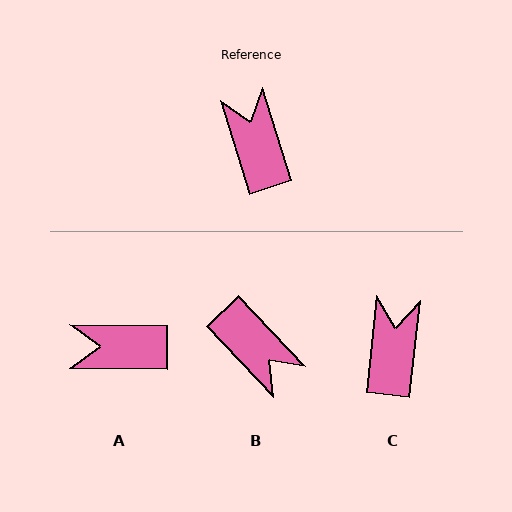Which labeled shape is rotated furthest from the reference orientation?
B, about 154 degrees away.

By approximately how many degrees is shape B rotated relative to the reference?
Approximately 154 degrees clockwise.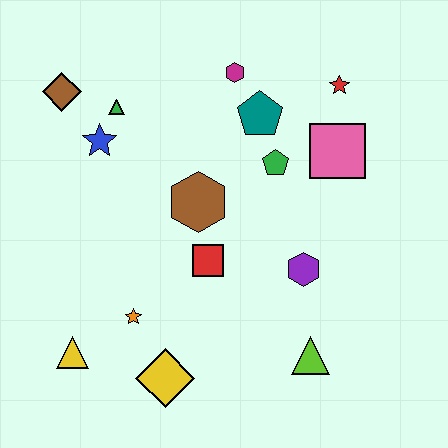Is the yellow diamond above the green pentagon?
No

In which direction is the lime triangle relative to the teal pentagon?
The lime triangle is below the teal pentagon.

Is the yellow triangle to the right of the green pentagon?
No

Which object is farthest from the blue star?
The lime triangle is farthest from the blue star.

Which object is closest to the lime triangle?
The purple hexagon is closest to the lime triangle.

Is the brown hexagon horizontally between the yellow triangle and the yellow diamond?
No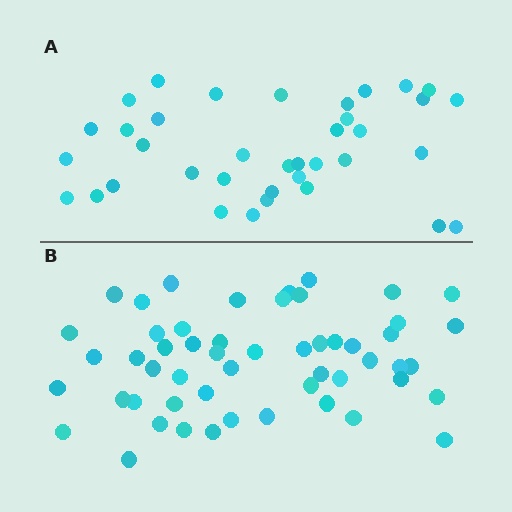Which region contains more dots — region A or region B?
Region B (the bottom region) has more dots.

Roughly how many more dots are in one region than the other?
Region B has approximately 15 more dots than region A.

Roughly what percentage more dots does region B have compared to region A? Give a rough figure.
About 45% more.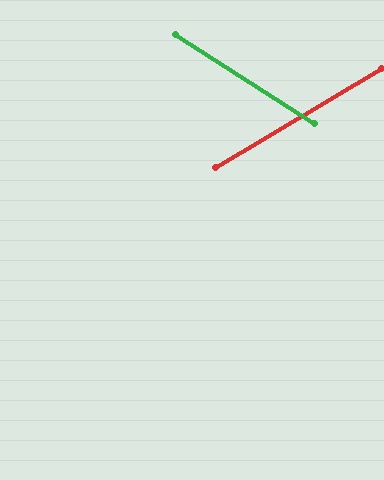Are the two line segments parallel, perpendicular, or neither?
Neither parallel nor perpendicular — they differ by about 63°.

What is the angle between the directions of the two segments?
Approximately 63 degrees.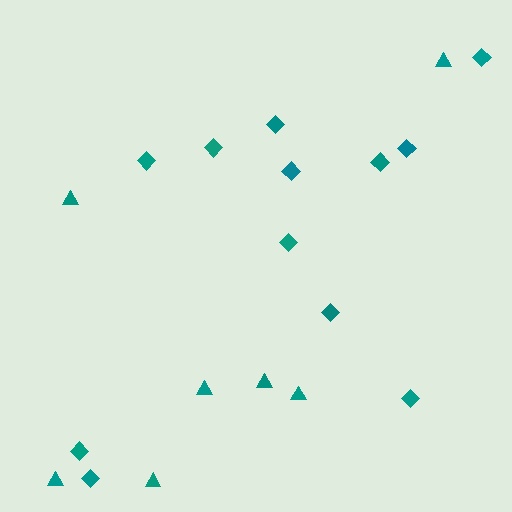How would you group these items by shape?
There are 2 groups: one group of triangles (7) and one group of diamonds (12).